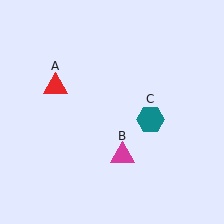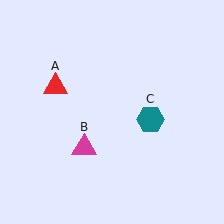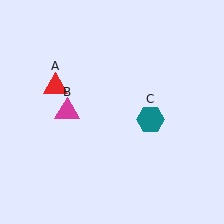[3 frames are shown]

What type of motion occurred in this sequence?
The magenta triangle (object B) rotated clockwise around the center of the scene.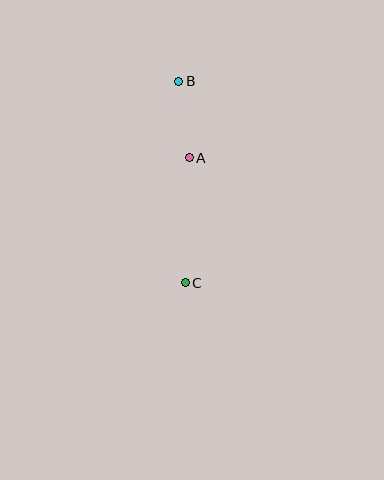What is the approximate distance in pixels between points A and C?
The distance between A and C is approximately 125 pixels.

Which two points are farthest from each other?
Points B and C are farthest from each other.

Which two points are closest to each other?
Points A and B are closest to each other.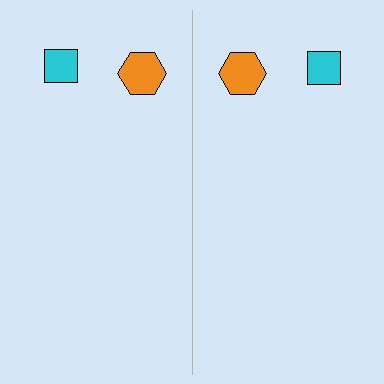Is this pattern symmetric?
Yes, this pattern has bilateral (reflection) symmetry.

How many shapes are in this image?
There are 4 shapes in this image.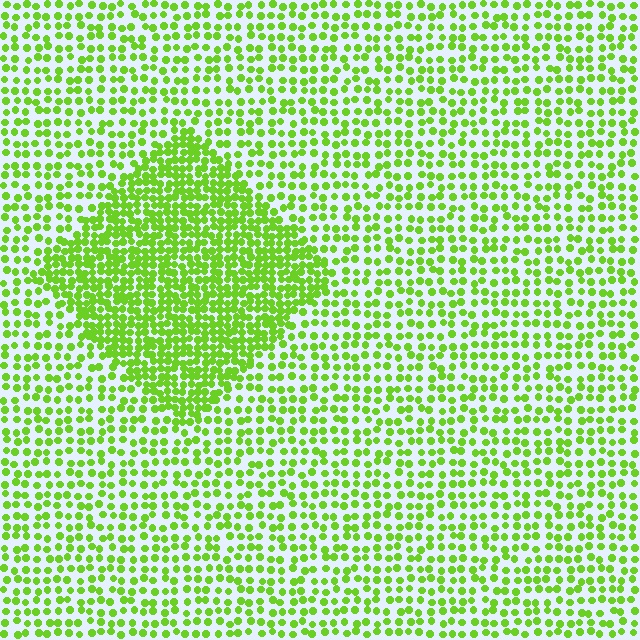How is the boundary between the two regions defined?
The boundary is defined by a change in element density (approximately 2.0x ratio). All elements are the same color, size, and shape.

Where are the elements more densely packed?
The elements are more densely packed inside the diamond boundary.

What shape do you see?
I see a diamond.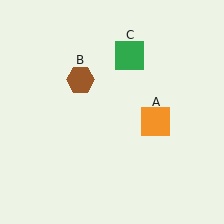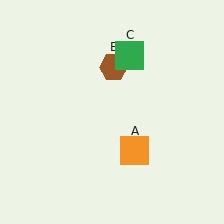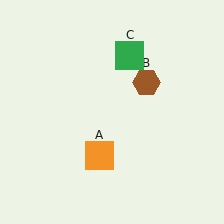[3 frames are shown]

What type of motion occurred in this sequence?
The orange square (object A), brown hexagon (object B) rotated clockwise around the center of the scene.